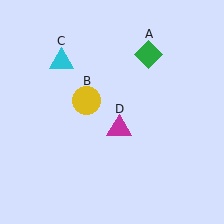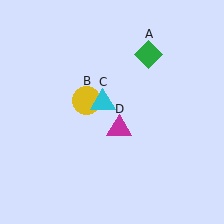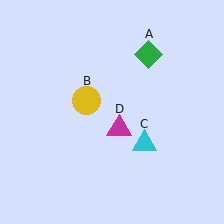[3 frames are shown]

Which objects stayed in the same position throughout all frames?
Green diamond (object A) and yellow circle (object B) and magenta triangle (object D) remained stationary.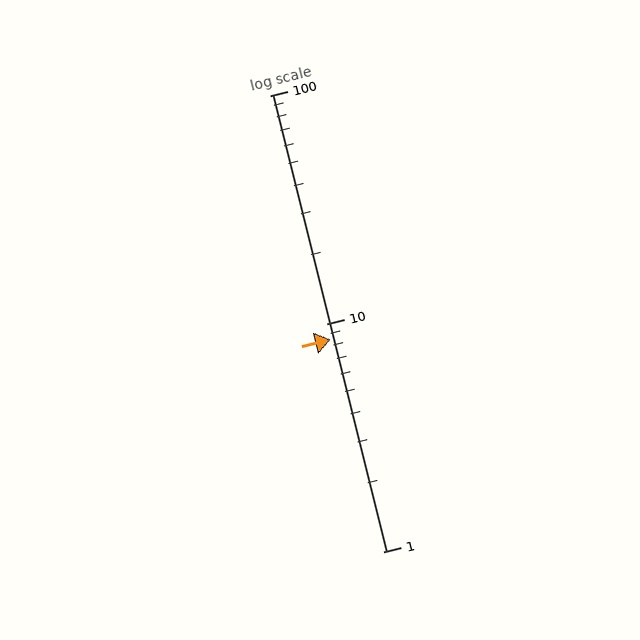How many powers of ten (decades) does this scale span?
The scale spans 2 decades, from 1 to 100.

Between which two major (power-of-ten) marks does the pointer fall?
The pointer is between 1 and 10.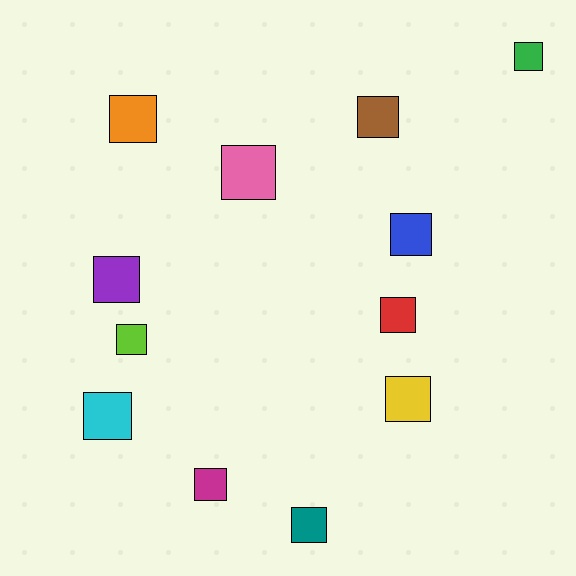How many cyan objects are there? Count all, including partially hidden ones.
There is 1 cyan object.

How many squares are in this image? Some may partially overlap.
There are 12 squares.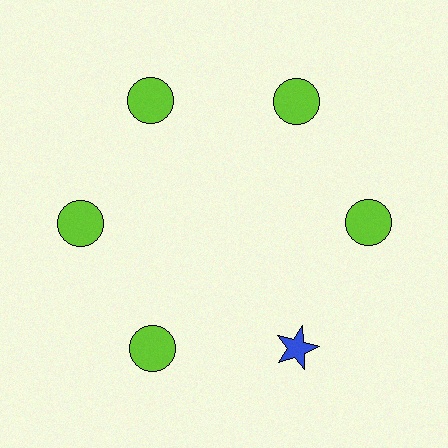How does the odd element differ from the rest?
It differs in both color (blue instead of lime) and shape (star instead of circle).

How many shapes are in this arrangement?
There are 6 shapes arranged in a ring pattern.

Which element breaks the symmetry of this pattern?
The blue star at roughly the 5 o'clock position breaks the symmetry. All other shapes are lime circles.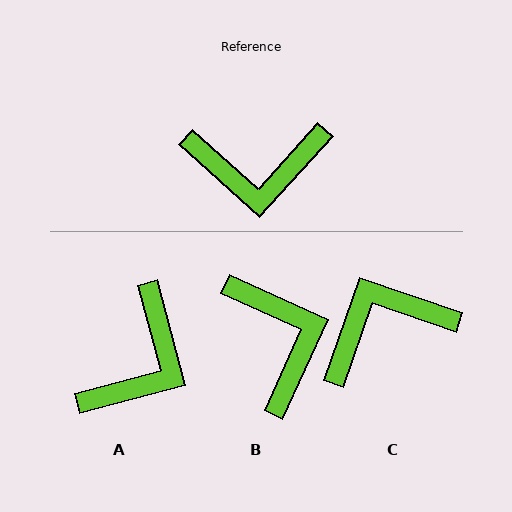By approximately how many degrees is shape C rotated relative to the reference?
Approximately 157 degrees clockwise.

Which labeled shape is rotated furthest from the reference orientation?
C, about 157 degrees away.